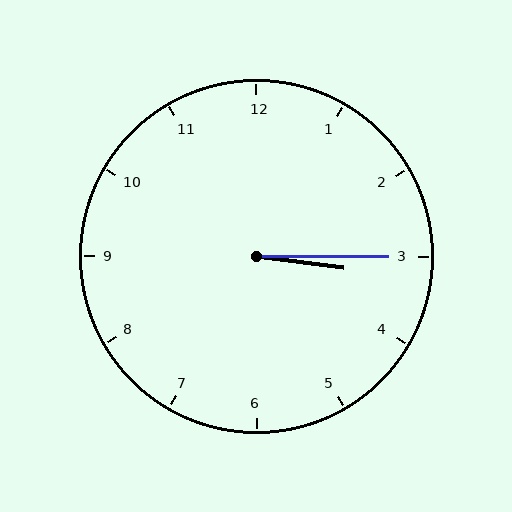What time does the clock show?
3:15.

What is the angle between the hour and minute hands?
Approximately 8 degrees.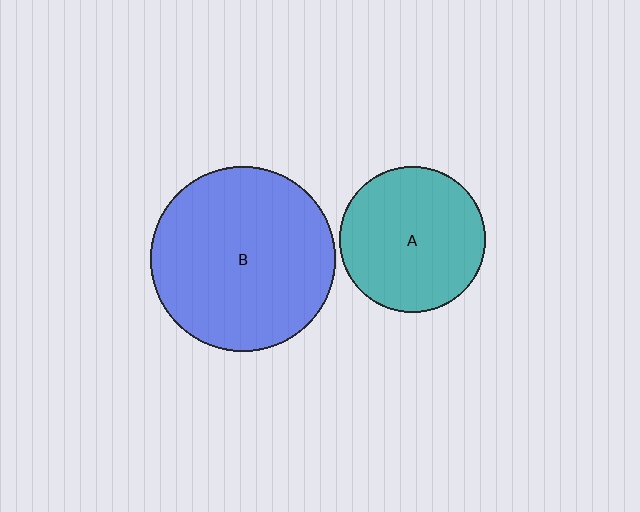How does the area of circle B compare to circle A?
Approximately 1.6 times.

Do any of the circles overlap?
No, none of the circles overlap.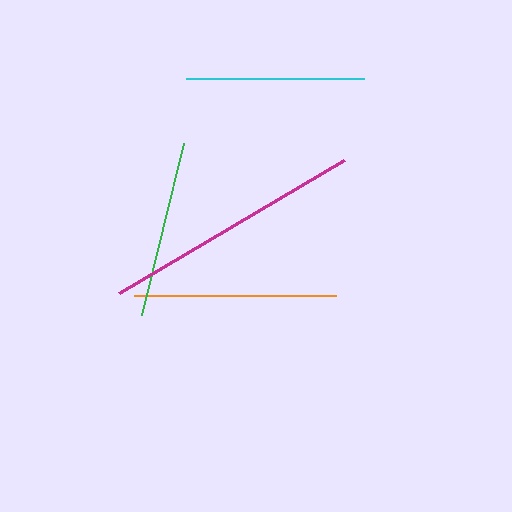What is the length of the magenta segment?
The magenta segment is approximately 261 pixels long.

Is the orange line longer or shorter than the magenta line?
The magenta line is longer than the orange line.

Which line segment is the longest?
The magenta line is the longest at approximately 261 pixels.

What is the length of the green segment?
The green segment is approximately 177 pixels long.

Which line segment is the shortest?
The green line is the shortest at approximately 177 pixels.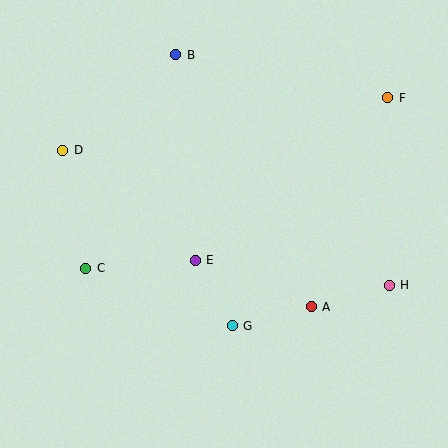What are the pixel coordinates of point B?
Point B is at (176, 55).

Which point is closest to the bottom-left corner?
Point C is closest to the bottom-left corner.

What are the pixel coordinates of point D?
Point D is at (63, 150).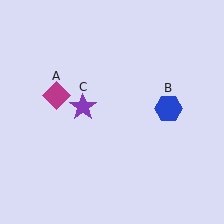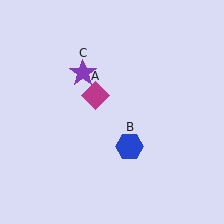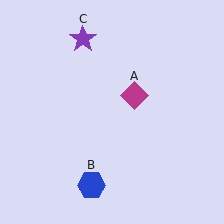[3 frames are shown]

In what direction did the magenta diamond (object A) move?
The magenta diamond (object A) moved right.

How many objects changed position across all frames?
3 objects changed position: magenta diamond (object A), blue hexagon (object B), purple star (object C).